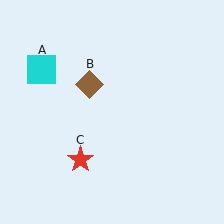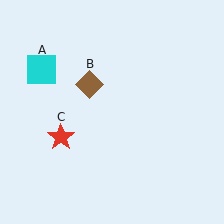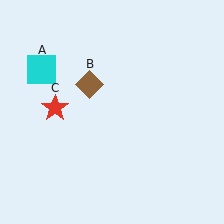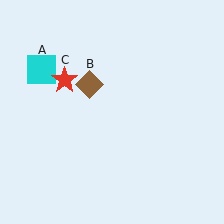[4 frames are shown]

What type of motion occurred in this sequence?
The red star (object C) rotated clockwise around the center of the scene.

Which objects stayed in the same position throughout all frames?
Cyan square (object A) and brown diamond (object B) remained stationary.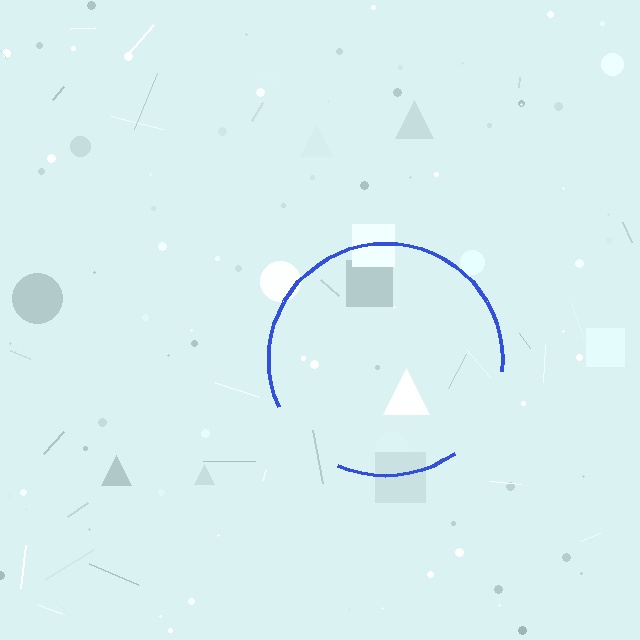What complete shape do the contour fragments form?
The contour fragments form a circle.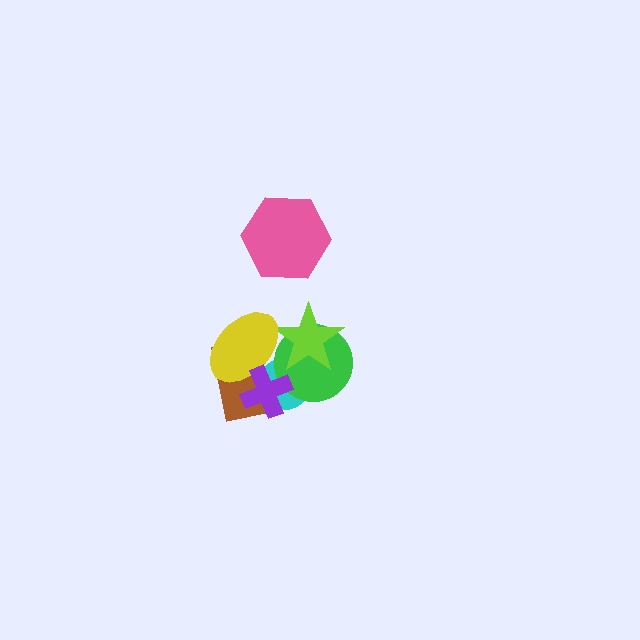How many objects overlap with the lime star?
3 objects overlap with the lime star.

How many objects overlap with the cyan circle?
5 objects overlap with the cyan circle.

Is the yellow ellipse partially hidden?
Yes, it is partially covered by another shape.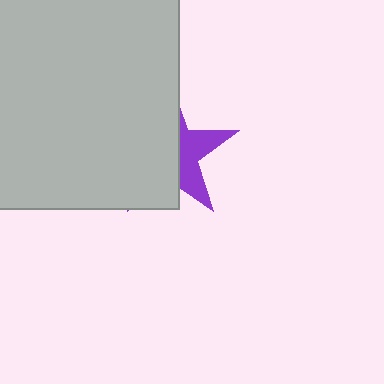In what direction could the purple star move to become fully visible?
The purple star could move right. That would shift it out from behind the light gray rectangle entirely.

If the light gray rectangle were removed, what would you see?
You would see the complete purple star.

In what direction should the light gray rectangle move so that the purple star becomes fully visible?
The light gray rectangle should move left. That is the shortest direction to clear the overlap and leave the purple star fully visible.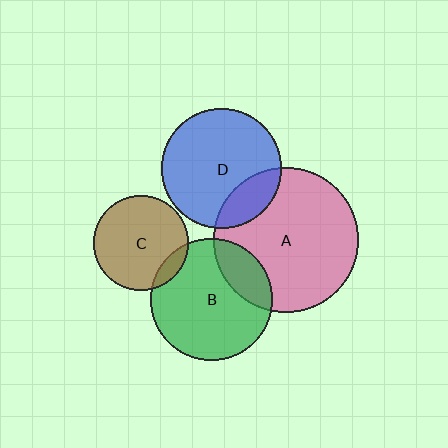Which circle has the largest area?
Circle A (pink).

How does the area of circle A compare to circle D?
Approximately 1.4 times.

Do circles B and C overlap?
Yes.